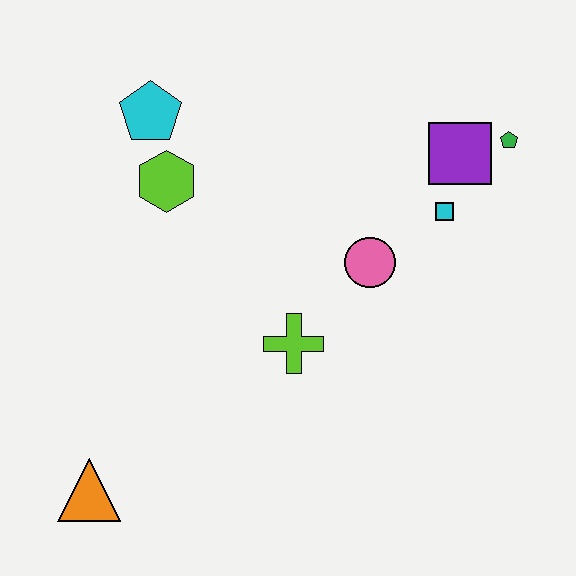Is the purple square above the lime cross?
Yes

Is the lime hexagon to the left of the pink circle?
Yes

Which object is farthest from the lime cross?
The green pentagon is farthest from the lime cross.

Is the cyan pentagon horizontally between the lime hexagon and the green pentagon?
No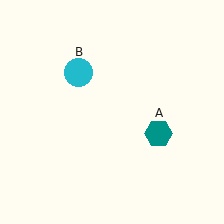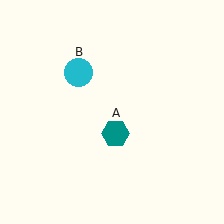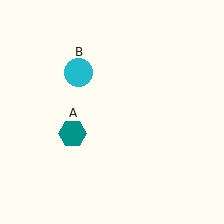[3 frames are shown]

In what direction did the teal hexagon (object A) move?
The teal hexagon (object A) moved left.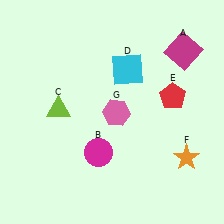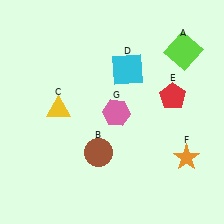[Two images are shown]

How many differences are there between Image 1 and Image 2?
There are 3 differences between the two images.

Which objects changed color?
A changed from magenta to lime. B changed from magenta to brown. C changed from lime to yellow.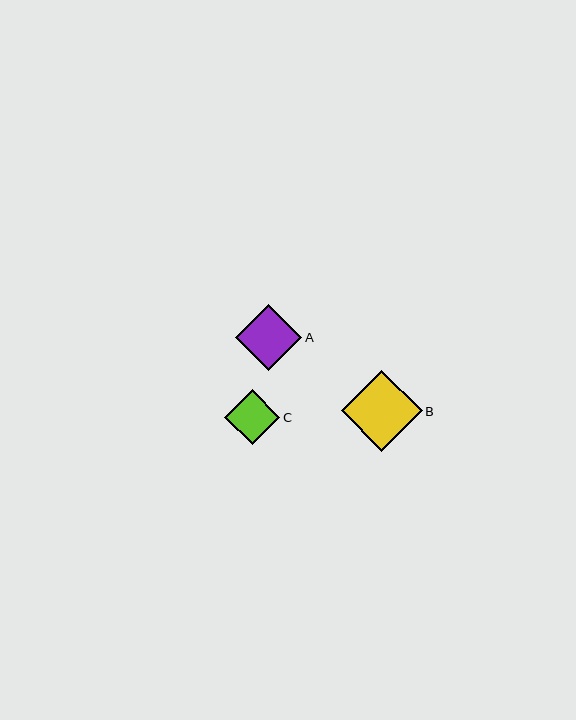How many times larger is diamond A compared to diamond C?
Diamond A is approximately 1.2 times the size of diamond C.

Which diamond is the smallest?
Diamond C is the smallest with a size of approximately 55 pixels.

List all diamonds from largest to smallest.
From largest to smallest: B, A, C.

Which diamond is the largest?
Diamond B is the largest with a size of approximately 81 pixels.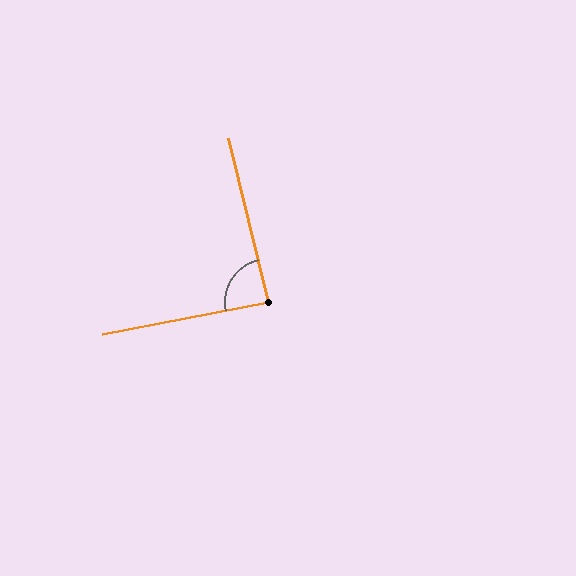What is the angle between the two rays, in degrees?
Approximately 87 degrees.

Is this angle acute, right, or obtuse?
It is approximately a right angle.